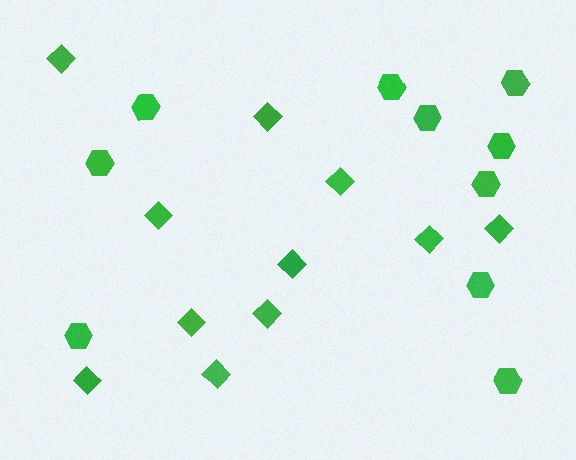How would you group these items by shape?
There are 2 groups: one group of diamonds (11) and one group of hexagons (10).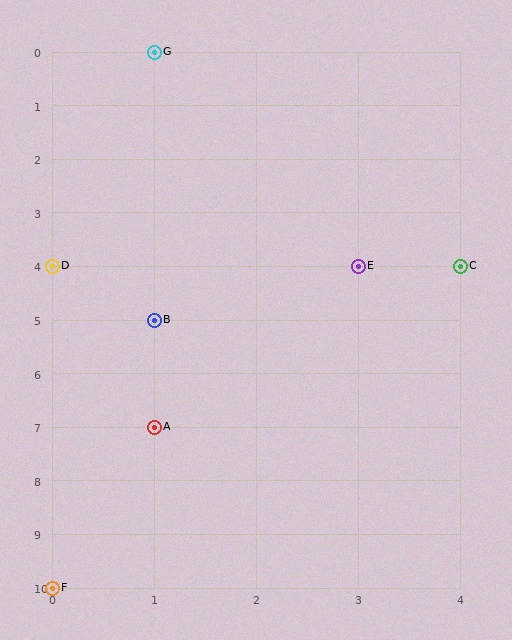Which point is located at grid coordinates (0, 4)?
Point D is at (0, 4).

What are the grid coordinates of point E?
Point E is at grid coordinates (3, 4).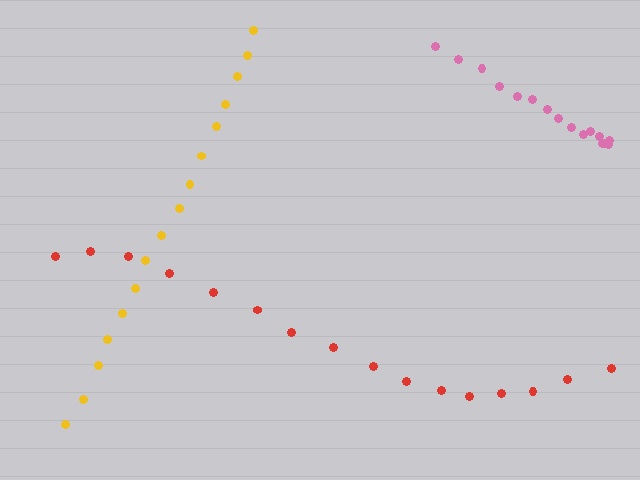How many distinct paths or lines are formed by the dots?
There are 3 distinct paths.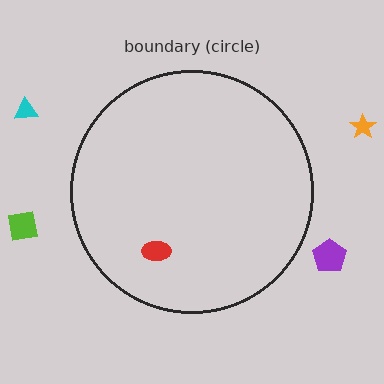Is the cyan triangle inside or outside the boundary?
Outside.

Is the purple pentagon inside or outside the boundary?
Outside.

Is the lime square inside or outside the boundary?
Outside.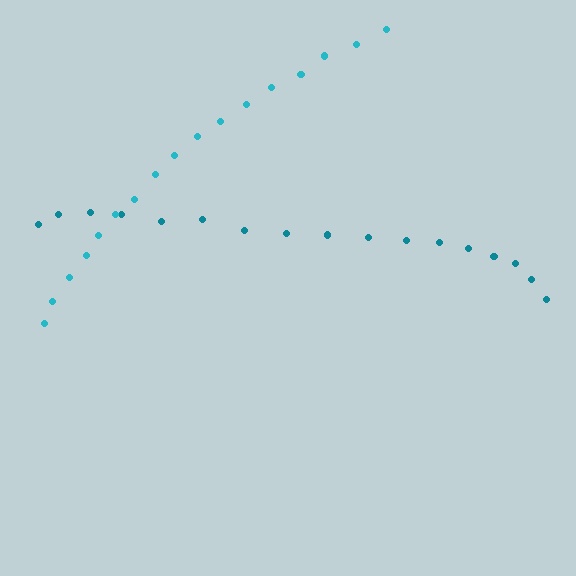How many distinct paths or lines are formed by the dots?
There are 2 distinct paths.